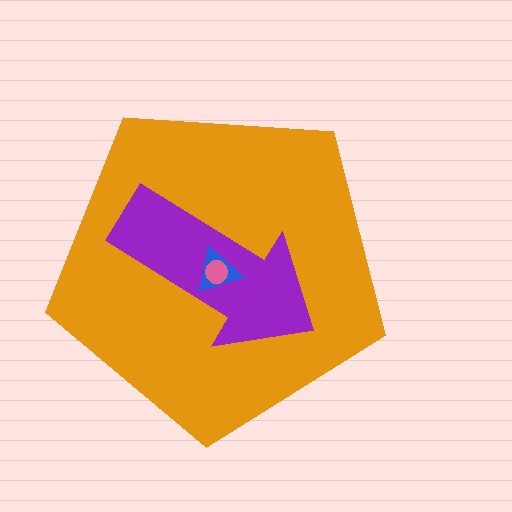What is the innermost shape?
The pink circle.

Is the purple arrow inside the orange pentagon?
Yes.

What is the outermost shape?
The orange pentagon.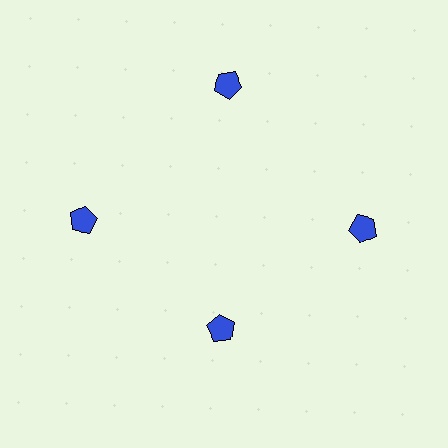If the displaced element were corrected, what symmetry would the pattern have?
It would have 4-fold rotational symmetry — the pattern would map onto itself every 90 degrees.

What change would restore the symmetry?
The symmetry would be restored by moving it outward, back onto the ring so that all 4 pentagons sit at equal angles and equal distance from the center.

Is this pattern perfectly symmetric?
No. The 4 blue pentagons are arranged in a ring, but one element near the 6 o'clock position is pulled inward toward the center, breaking the 4-fold rotational symmetry.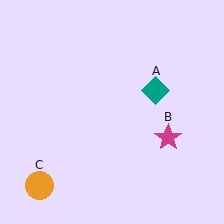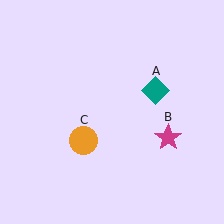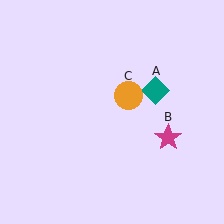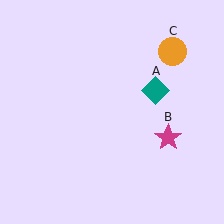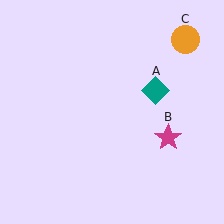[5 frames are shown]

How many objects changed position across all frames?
1 object changed position: orange circle (object C).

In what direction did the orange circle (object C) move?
The orange circle (object C) moved up and to the right.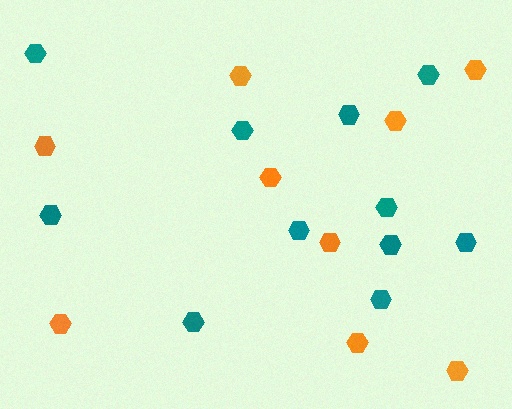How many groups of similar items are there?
There are 2 groups: one group of orange hexagons (9) and one group of teal hexagons (11).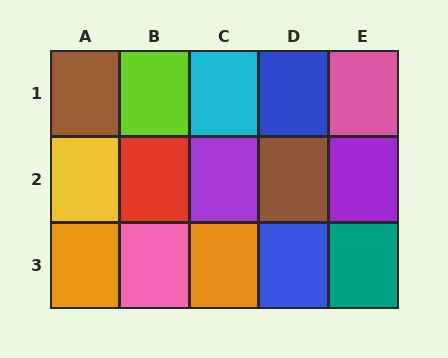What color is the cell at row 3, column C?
Orange.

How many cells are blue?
2 cells are blue.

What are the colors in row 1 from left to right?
Brown, lime, cyan, blue, pink.